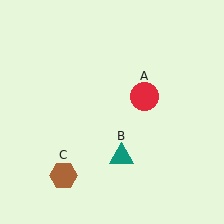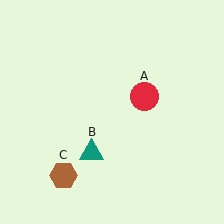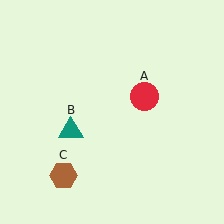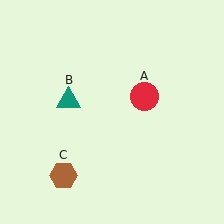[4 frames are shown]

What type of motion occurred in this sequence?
The teal triangle (object B) rotated clockwise around the center of the scene.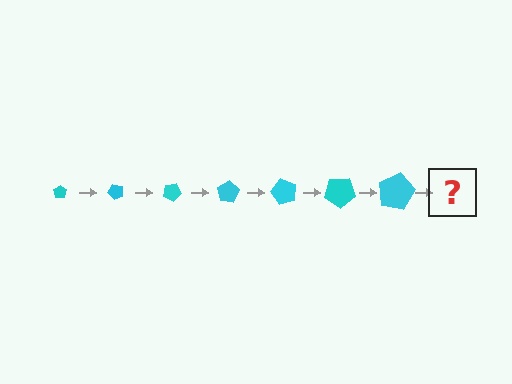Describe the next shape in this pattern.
It should be a pentagon, larger than the previous one and rotated 350 degrees from the start.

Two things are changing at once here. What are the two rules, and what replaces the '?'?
The two rules are that the pentagon grows larger each step and it rotates 50 degrees each step. The '?' should be a pentagon, larger than the previous one and rotated 350 degrees from the start.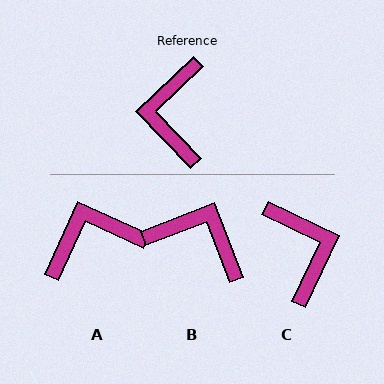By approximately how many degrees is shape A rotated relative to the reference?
Approximately 69 degrees clockwise.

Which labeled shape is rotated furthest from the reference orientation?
C, about 160 degrees away.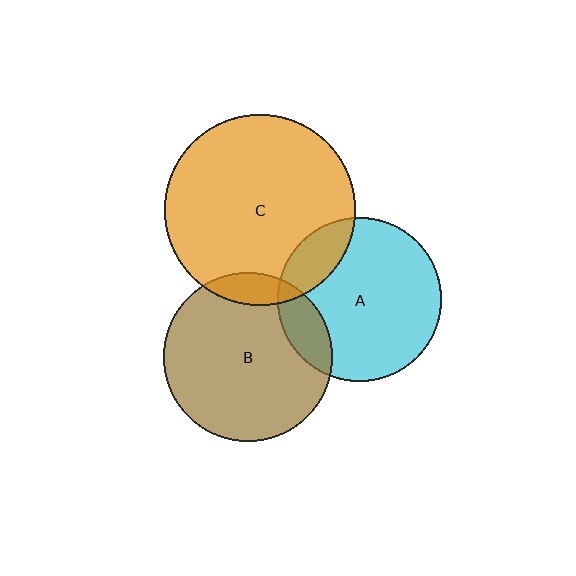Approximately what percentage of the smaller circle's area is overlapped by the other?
Approximately 15%.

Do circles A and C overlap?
Yes.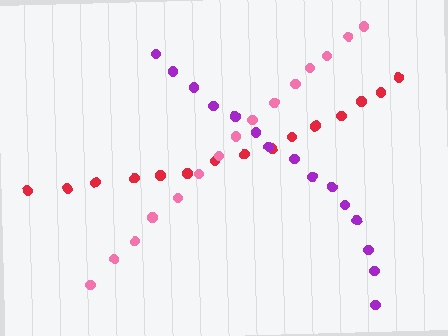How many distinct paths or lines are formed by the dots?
There are 3 distinct paths.